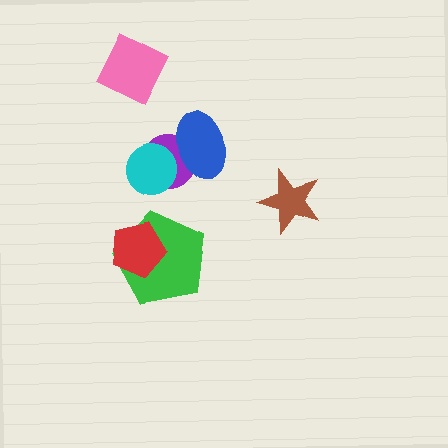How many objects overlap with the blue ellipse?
1 object overlaps with the blue ellipse.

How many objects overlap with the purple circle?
2 objects overlap with the purple circle.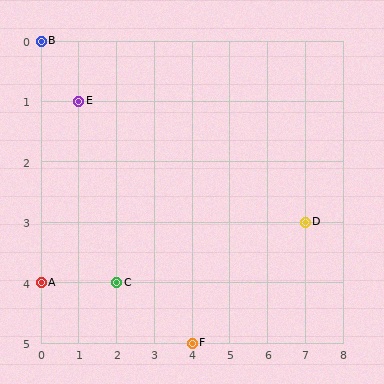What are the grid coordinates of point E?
Point E is at grid coordinates (1, 1).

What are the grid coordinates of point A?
Point A is at grid coordinates (0, 4).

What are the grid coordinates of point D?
Point D is at grid coordinates (7, 3).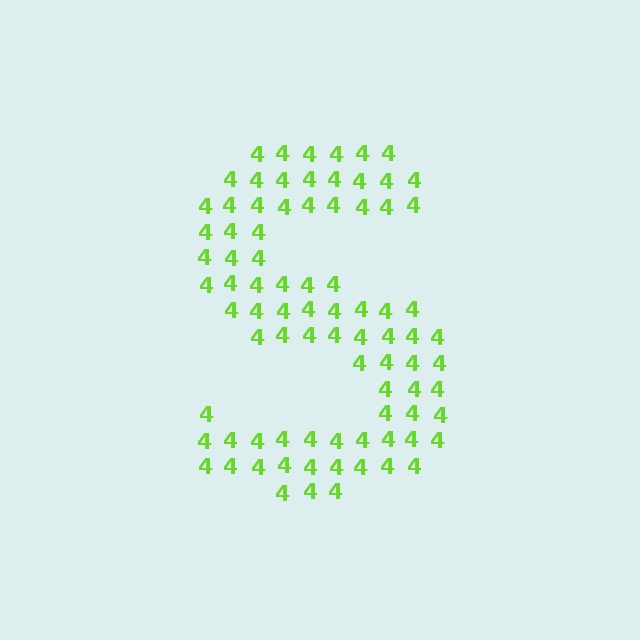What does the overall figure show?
The overall figure shows the letter S.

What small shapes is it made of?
It is made of small digit 4's.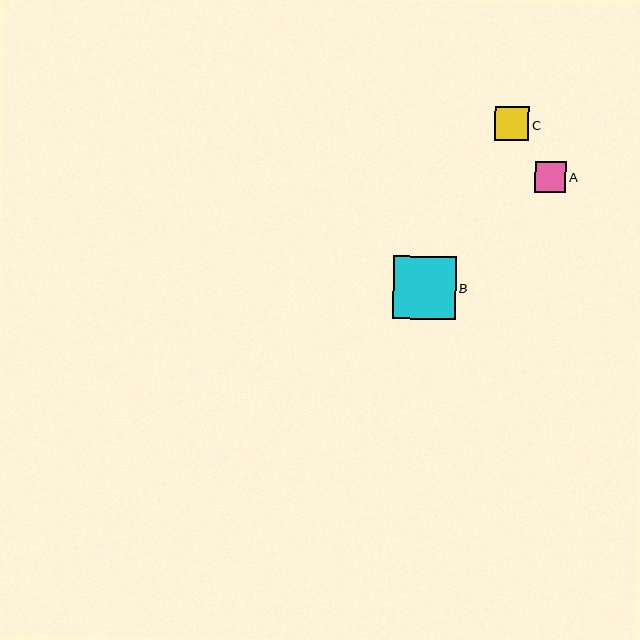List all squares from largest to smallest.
From largest to smallest: B, C, A.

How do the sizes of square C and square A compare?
Square C and square A are approximately the same size.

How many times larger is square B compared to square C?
Square B is approximately 1.8 times the size of square C.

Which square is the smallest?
Square A is the smallest with a size of approximately 31 pixels.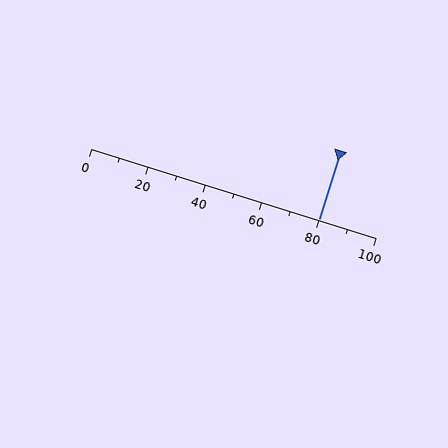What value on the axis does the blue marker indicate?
The marker indicates approximately 80.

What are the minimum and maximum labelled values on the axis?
The axis runs from 0 to 100.